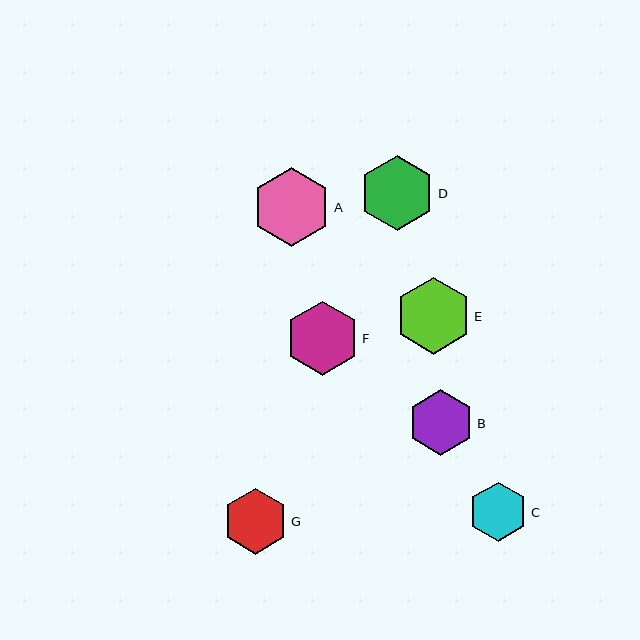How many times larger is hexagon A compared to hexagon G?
Hexagon A is approximately 1.2 times the size of hexagon G.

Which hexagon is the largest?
Hexagon A is the largest with a size of approximately 79 pixels.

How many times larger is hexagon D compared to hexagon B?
Hexagon D is approximately 1.2 times the size of hexagon B.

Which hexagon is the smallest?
Hexagon C is the smallest with a size of approximately 60 pixels.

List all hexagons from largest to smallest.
From largest to smallest: A, E, D, F, G, B, C.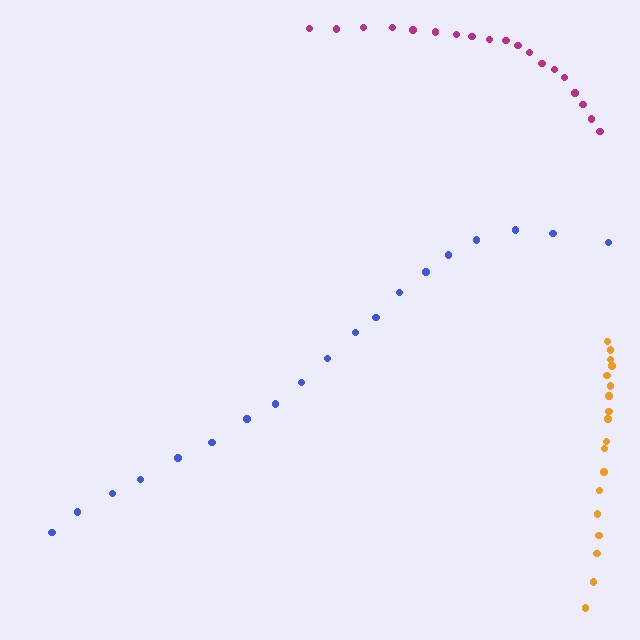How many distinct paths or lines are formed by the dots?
There are 3 distinct paths.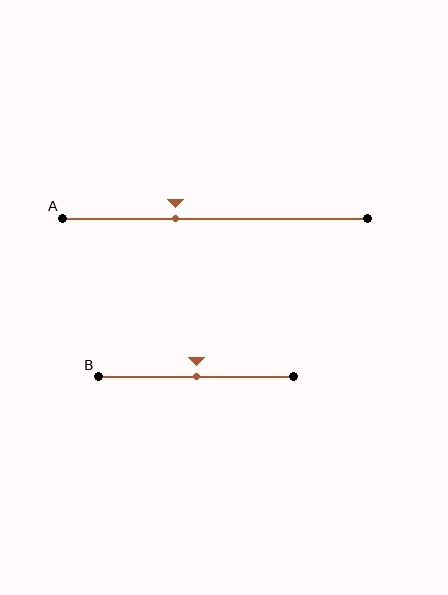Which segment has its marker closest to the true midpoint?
Segment B has its marker closest to the true midpoint.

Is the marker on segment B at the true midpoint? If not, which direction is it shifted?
Yes, the marker on segment B is at the true midpoint.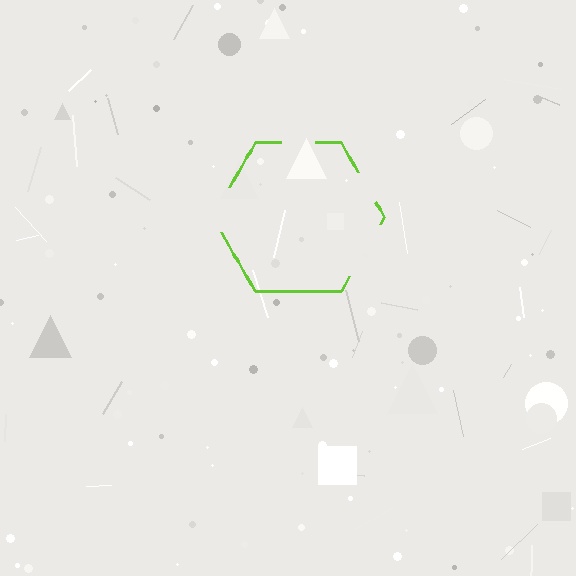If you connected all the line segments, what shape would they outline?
They would outline a hexagon.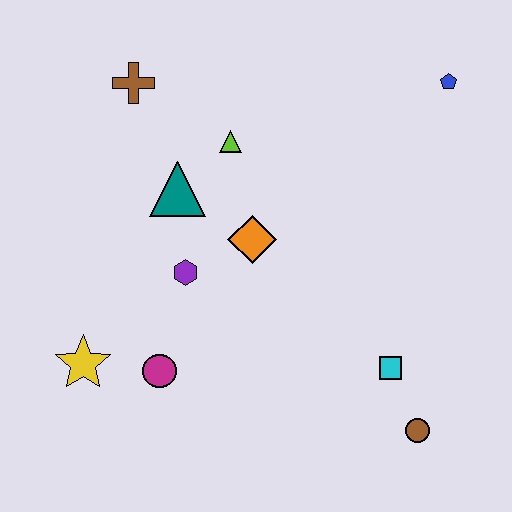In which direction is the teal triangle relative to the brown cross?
The teal triangle is below the brown cross.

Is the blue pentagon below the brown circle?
No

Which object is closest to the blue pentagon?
The lime triangle is closest to the blue pentagon.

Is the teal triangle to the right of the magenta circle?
Yes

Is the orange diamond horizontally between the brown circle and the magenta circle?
Yes